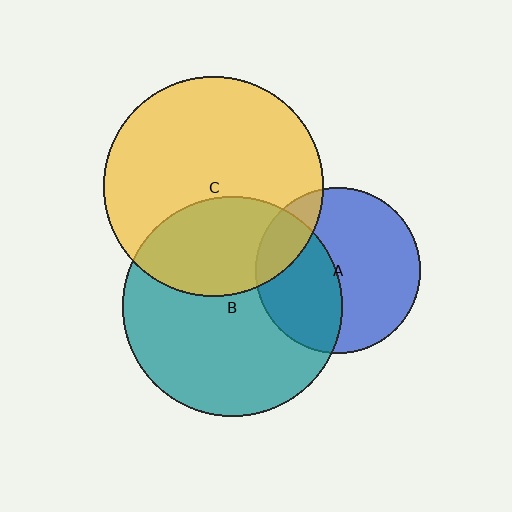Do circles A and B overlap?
Yes.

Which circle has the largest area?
Circle B (teal).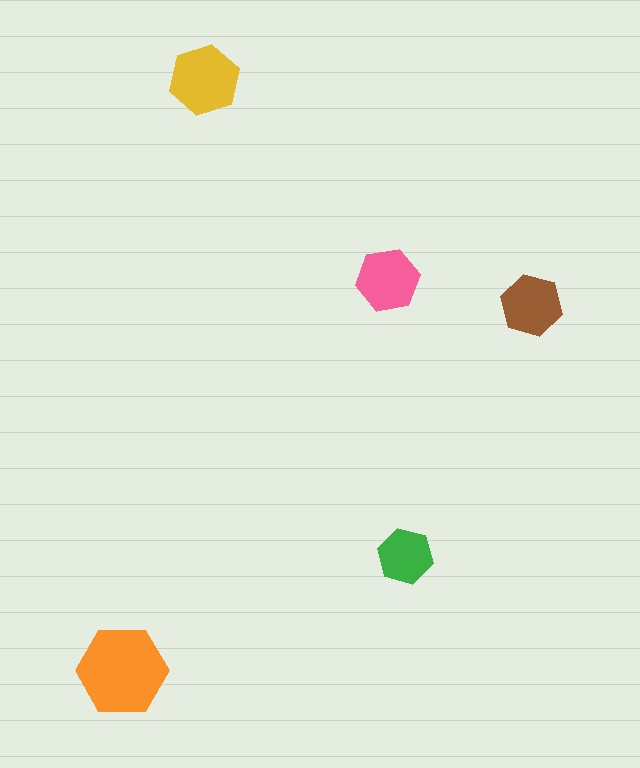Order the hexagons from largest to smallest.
the orange one, the yellow one, the pink one, the brown one, the green one.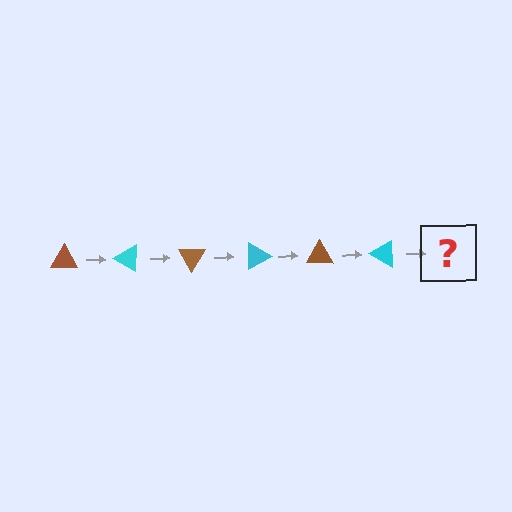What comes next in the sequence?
The next element should be a brown triangle, rotated 180 degrees from the start.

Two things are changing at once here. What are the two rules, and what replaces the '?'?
The two rules are that it rotates 30 degrees each step and the color cycles through brown and cyan. The '?' should be a brown triangle, rotated 180 degrees from the start.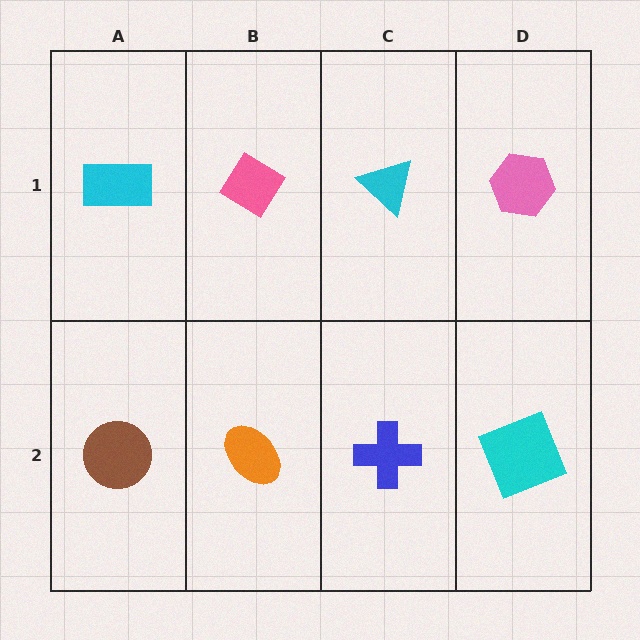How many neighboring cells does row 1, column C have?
3.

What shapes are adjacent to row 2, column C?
A cyan triangle (row 1, column C), an orange ellipse (row 2, column B), a cyan square (row 2, column D).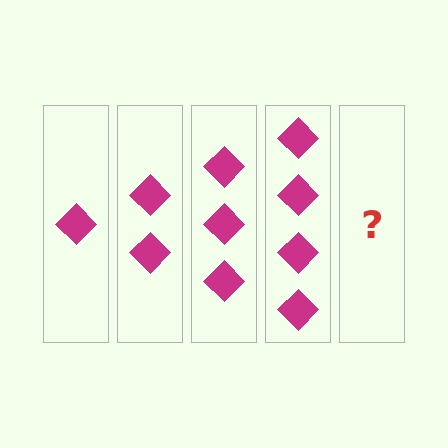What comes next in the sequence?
The next element should be 5 diamonds.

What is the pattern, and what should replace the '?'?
The pattern is that each step adds one more diamond. The '?' should be 5 diamonds.